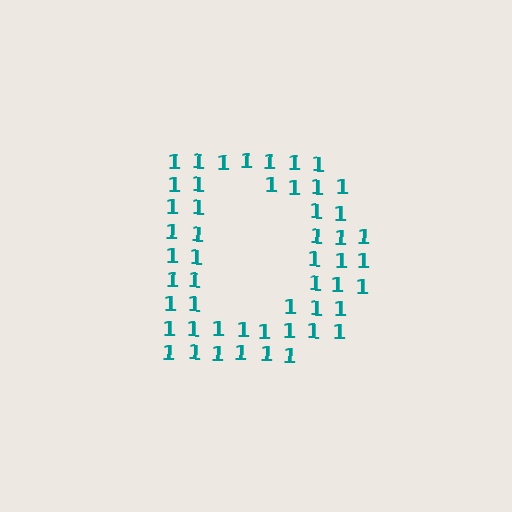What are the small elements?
The small elements are digit 1's.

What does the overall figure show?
The overall figure shows the letter D.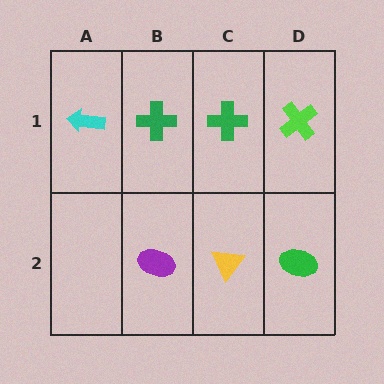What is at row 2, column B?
A purple ellipse.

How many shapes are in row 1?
4 shapes.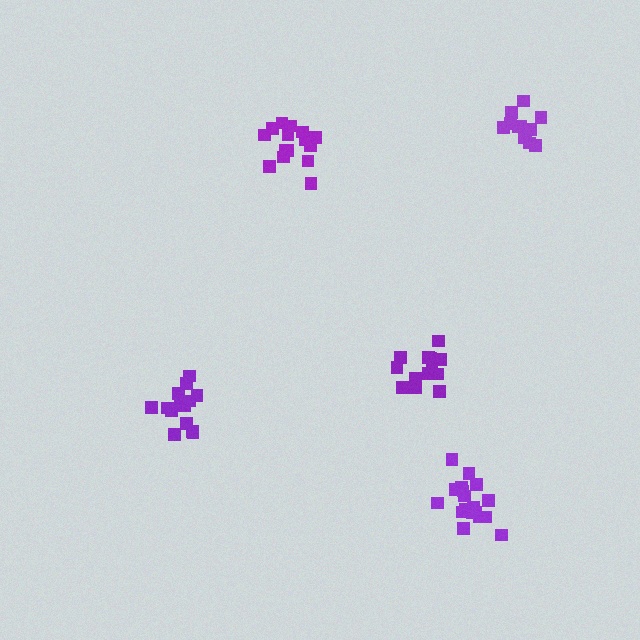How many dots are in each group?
Group 1: 14 dots, Group 2: 13 dots, Group 3: 15 dots, Group 4: 15 dots, Group 5: 18 dots (75 total).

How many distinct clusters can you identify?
There are 5 distinct clusters.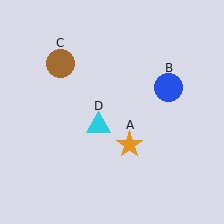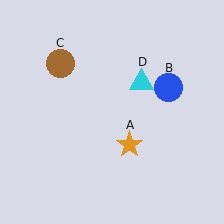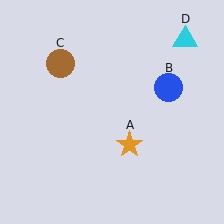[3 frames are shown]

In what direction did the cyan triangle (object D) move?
The cyan triangle (object D) moved up and to the right.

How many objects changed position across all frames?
1 object changed position: cyan triangle (object D).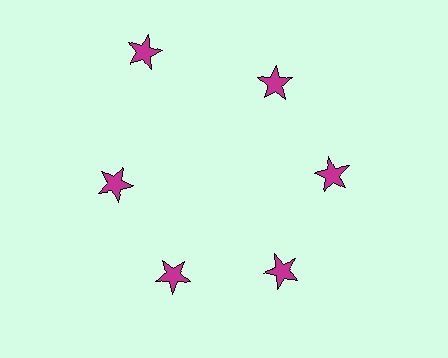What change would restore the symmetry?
The symmetry would be restored by moving it inward, back onto the ring so that all 6 stars sit at equal angles and equal distance from the center.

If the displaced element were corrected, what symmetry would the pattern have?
It would have 6-fold rotational symmetry — the pattern would map onto itself every 60 degrees.